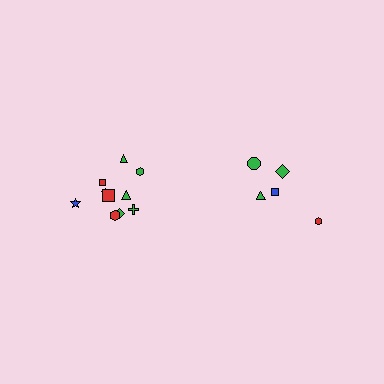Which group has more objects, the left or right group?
The left group.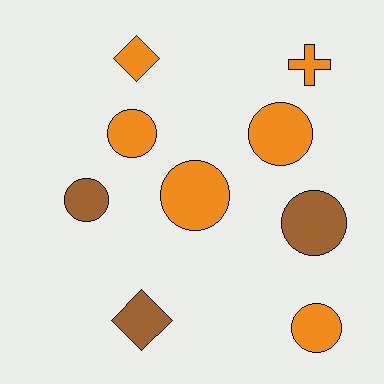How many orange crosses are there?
There is 1 orange cross.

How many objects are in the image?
There are 9 objects.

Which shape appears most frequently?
Circle, with 6 objects.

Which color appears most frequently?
Orange, with 6 objects.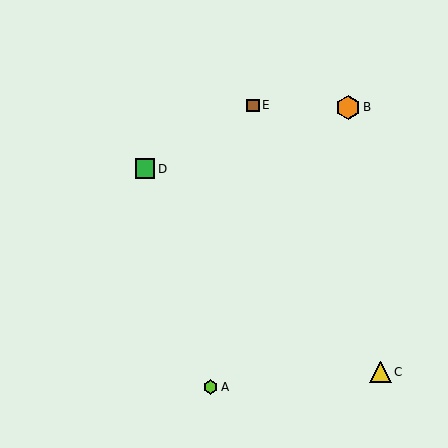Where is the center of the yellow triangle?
The center of the yellow triangle is at (381, 372).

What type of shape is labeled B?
Shape B is an orange hexagon.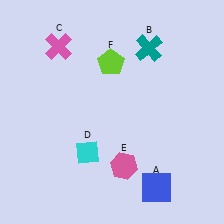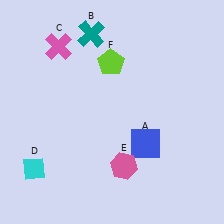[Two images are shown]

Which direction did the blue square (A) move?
The blue square (A) moved up.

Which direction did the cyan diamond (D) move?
The cyan diamond (D) moved left.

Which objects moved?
The objects that moved are: the blue square (A), the teal cross (B), the cyan diamond (D).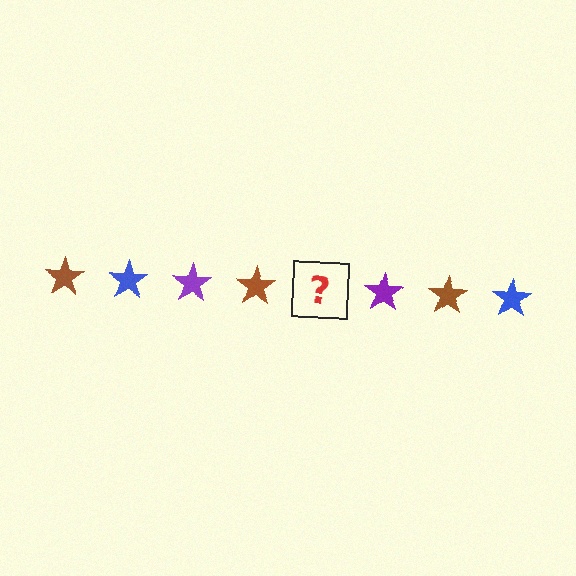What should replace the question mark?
The question mark should be replaced with a blue star.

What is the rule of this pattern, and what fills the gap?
The rule is that the pattern cycles through brown, blue, purple stars. The gap should be filled with a blue star.